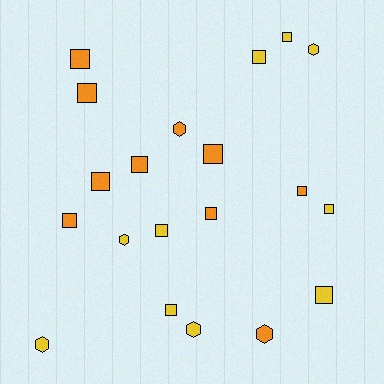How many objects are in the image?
There are 20 objects.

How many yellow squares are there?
There are 6 yellow squares.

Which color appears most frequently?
Orange, with 10 objects.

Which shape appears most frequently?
Square, with 14 objects.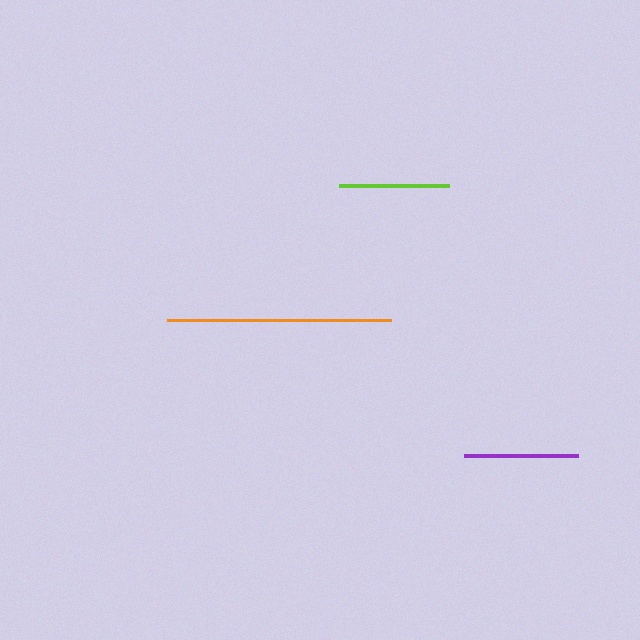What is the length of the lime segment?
The lime segment is approximately 110 pixels long.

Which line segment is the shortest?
The lime line is the shortest at approximately 110 pixels.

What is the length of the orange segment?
The orange segment is approximately 224 pixels long.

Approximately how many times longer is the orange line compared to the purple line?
The orange line is approximately 2.0 times the length of the purple line.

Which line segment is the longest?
The orange line is the longest at approximately 224 pixels.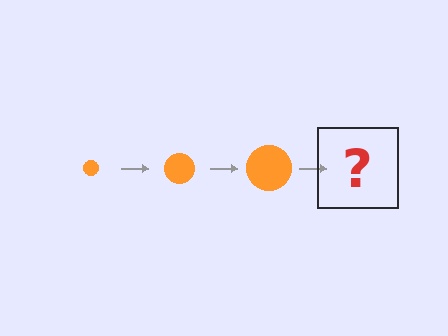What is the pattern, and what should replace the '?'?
The pattern is that the circle gets progressively larger each step. The '?' should be an orange circle, larger than the previous one.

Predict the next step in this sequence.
The next step is an orange circle, larger than the previous one.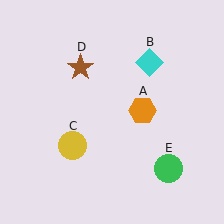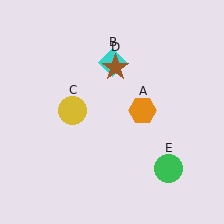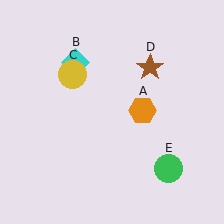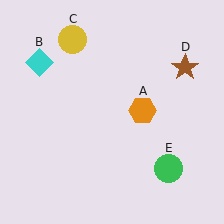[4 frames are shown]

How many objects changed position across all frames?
3 objects changed position: cyan diamond (object B), yellow circle (object C), brown star (object D).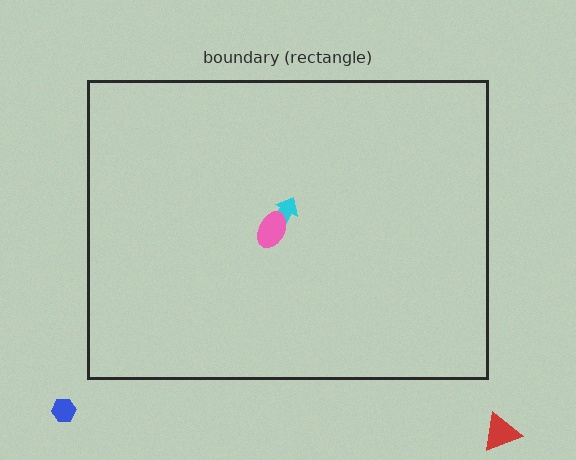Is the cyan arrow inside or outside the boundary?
Inside.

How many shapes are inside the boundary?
2 inside, 2 outside.